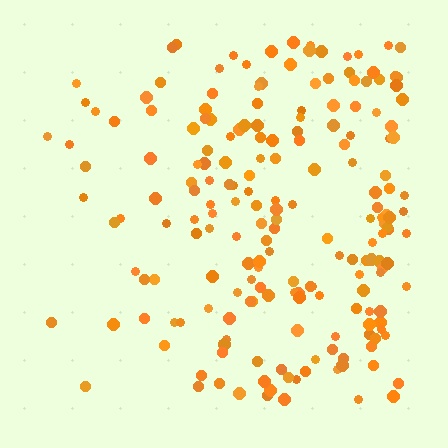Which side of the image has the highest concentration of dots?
The right.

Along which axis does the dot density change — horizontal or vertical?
Horizontal.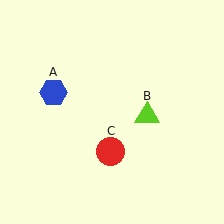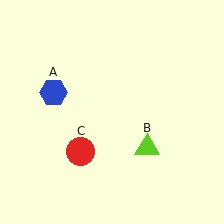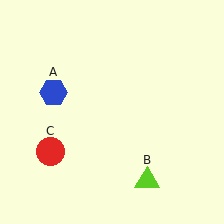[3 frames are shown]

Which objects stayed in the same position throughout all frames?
Blue hexagon (object A) remained stationary.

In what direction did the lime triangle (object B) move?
The lime triangle (object B) moved down.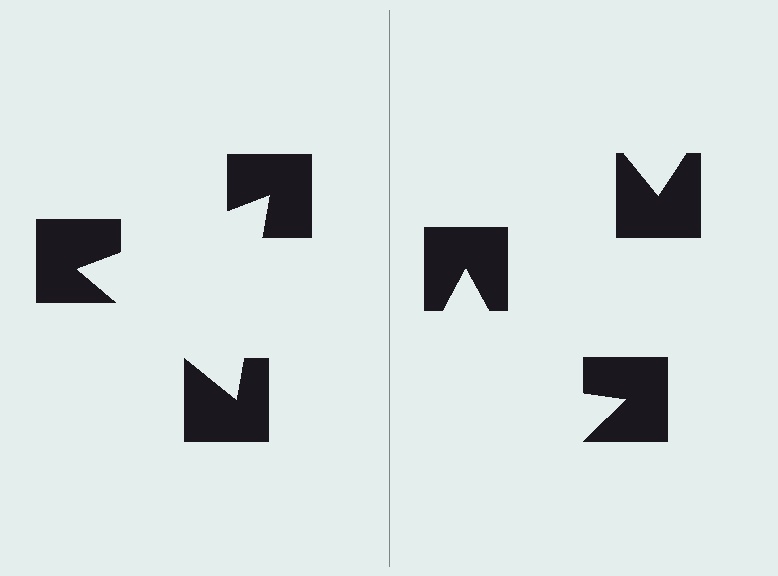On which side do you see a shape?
An illusory triangle appears on the left side. On the right side the wedge cuts are rotated, so no coherent shape forms.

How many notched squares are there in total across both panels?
6 — 3 on each side.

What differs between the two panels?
The notched squares are positioned identically on both sides; only the wedge orientations differ. On the left they align to a triangle; on the right they are misaligned.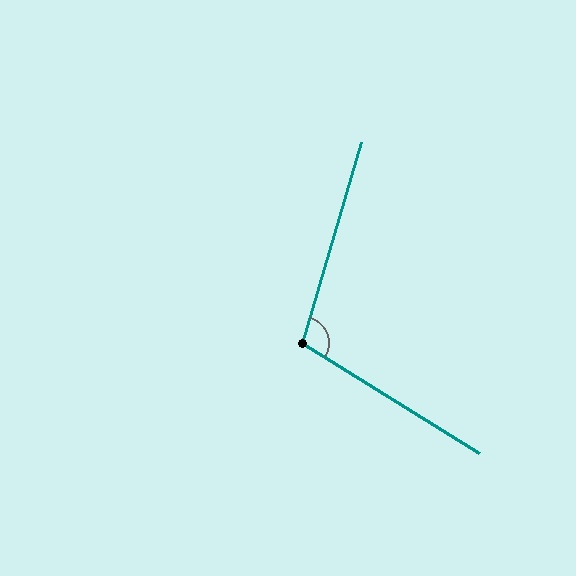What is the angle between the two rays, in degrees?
Approximately 106 degrees.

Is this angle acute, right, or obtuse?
It is obtuse.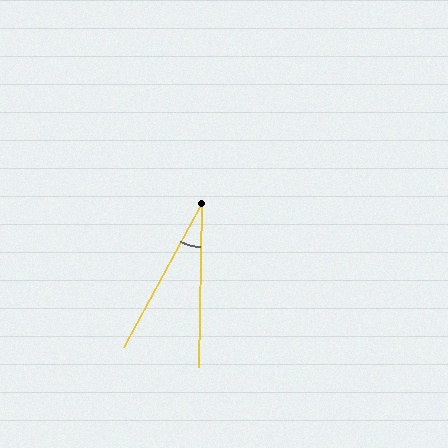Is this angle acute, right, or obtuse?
It is acute.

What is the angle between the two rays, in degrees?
Approximately 27 degrees.